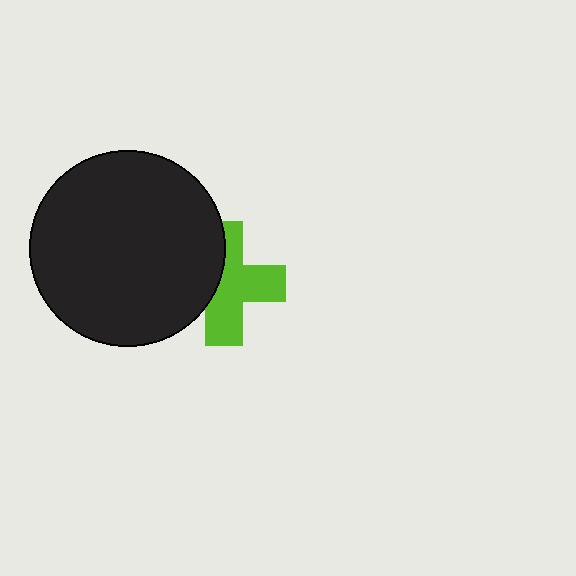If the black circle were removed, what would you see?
You would see the complete lime cross.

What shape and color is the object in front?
The object in front is a black circle.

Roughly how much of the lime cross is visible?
About half of it is visible (roughly 62%).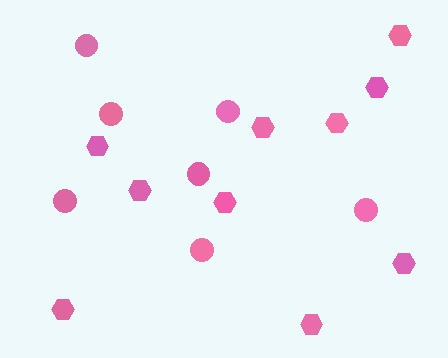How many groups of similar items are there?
There are 2 groups: one group of circles (7) and one group of hexagons (10).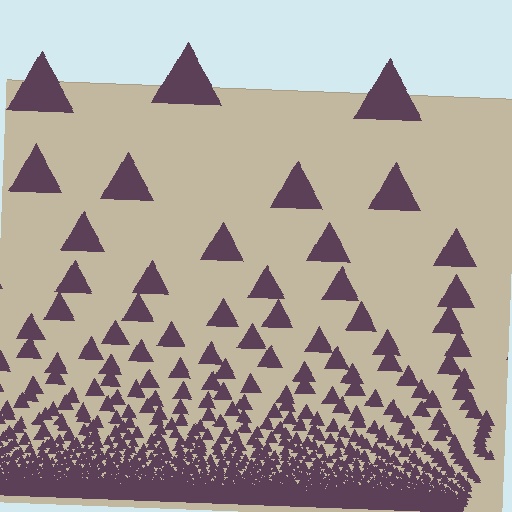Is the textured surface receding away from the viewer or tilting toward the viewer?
The surface appears to tilt toward the viewer. Texture elements get larger and sparser toward the top.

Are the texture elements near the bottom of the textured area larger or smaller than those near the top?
Smaller. The gradient is inverted — elements near the bottom are smaller and denser.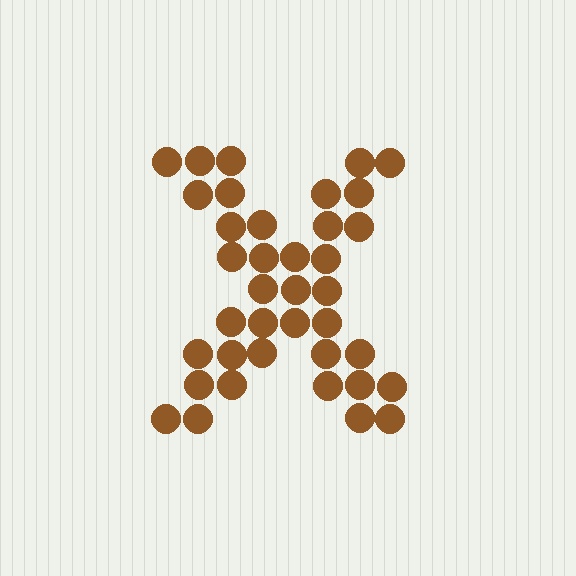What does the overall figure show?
The overall figure shows the letter X.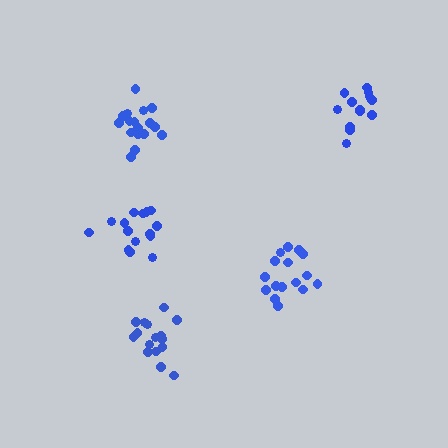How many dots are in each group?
Group 1: 17 dots, Group 2: 15 dots, Group 3: 13 dots, Group 4: 16 dots, Group 5: 16 dots (77 total).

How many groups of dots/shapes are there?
There are 5 groups.